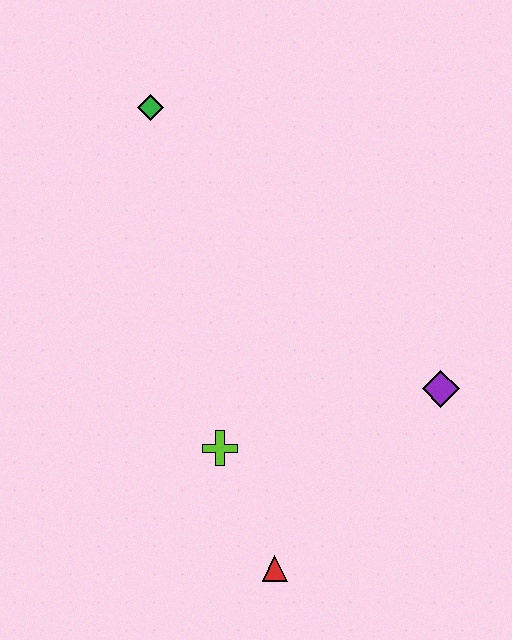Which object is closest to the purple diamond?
The lime cross is closest to the purple diamond.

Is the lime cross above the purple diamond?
No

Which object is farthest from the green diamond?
The red triangle is farthest from the green diamond.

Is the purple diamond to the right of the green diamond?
Yes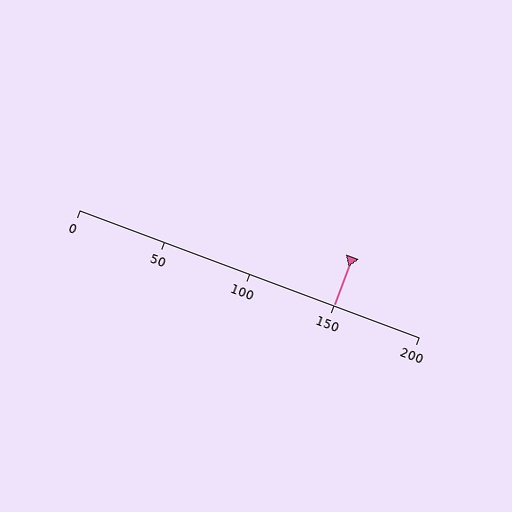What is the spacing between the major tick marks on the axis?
The major ticks are spaced 50 apart.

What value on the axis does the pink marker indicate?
The marker indicates approximately 150.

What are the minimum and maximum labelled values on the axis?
The axis runs from 0 to 200.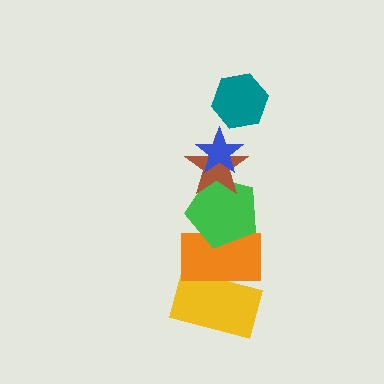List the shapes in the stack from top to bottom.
From top to bottom: the teal hexagon, the blue star, the brown star, the green pentagon, the orange rectangle, the yellow rectangle.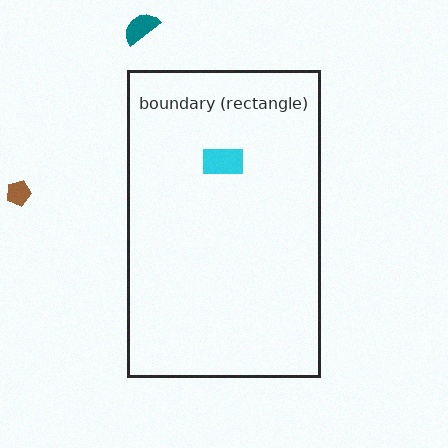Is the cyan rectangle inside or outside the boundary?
Inside.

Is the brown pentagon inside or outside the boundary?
Outside.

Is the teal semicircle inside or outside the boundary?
Outside.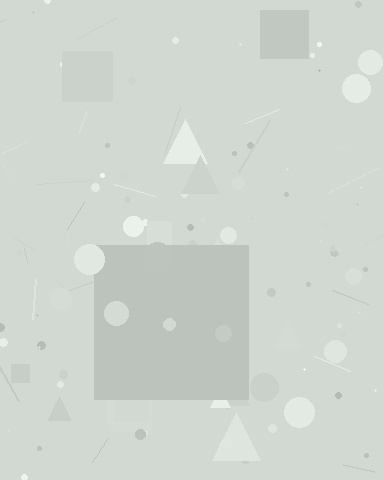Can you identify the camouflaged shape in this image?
The camouflaged shape is a square.